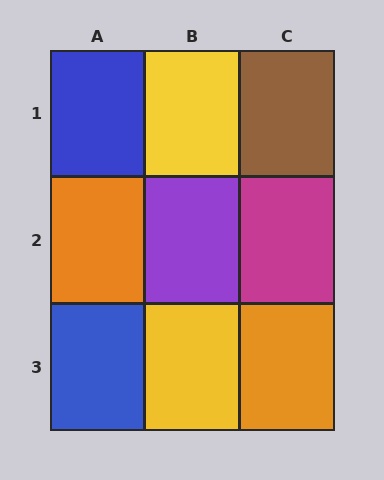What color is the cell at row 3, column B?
Yellow.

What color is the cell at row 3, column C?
Orange.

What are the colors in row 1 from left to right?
Blue, yellow, brown.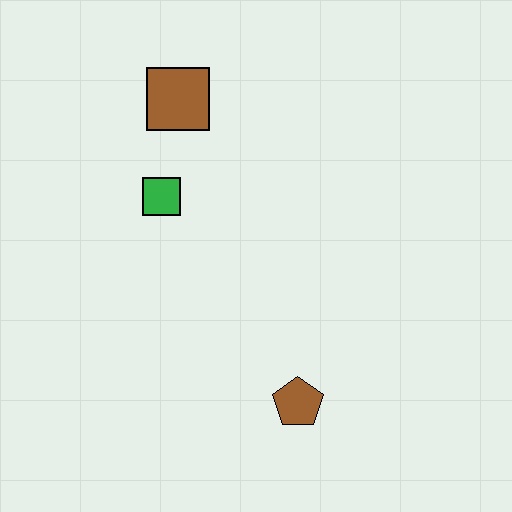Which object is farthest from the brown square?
The brown pentagon is farthest from the brown square.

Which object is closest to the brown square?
The green square is closest to the brown square.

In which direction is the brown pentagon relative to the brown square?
The brown pentagon is below the brown square.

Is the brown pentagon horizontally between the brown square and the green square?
No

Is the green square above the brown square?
No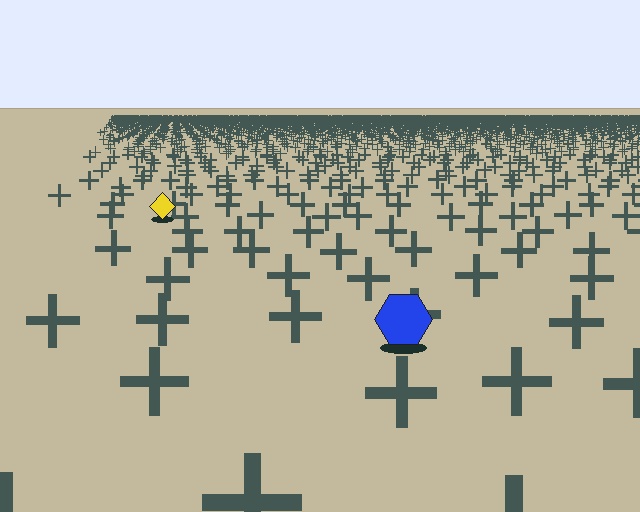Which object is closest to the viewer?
The blue hexagon is closest. The texture marks near it are larger and more spread out.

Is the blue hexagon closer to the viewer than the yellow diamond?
Yes. The blue hexagon is closer — you can tell from the texture gradient: the ground texture is coarser near it.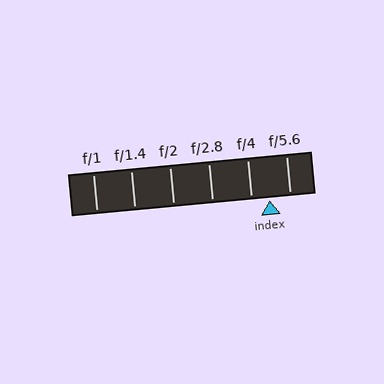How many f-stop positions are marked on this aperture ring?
There are 6 f-stop positions marked.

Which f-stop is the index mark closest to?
The index mark is closest to f/4.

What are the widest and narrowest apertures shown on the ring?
The widest aperture shown is f/1 and the narrowest is f/5.6.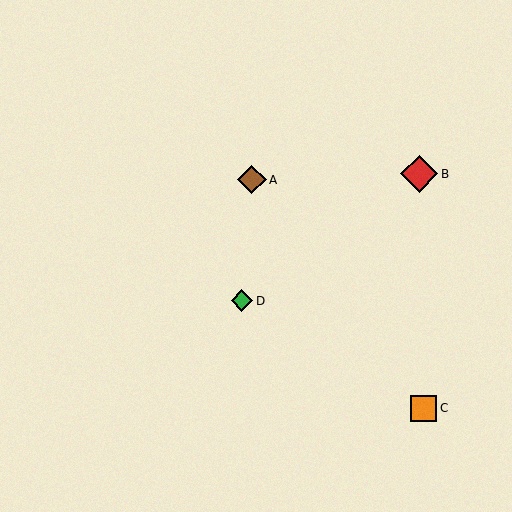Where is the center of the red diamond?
The center of the red diamond is at (419, 174).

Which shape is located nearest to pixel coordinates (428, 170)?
The red diamond (labeled B) at (419, 174) is nearest to that location.